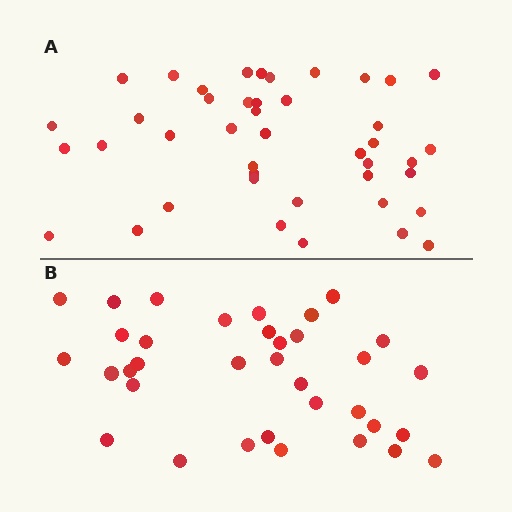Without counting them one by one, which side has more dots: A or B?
Region A (the top region) has more dots.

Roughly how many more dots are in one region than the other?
Region A has roughly 8 or so more dots than region B.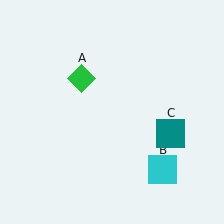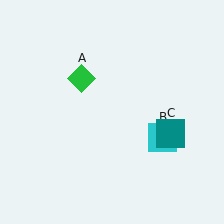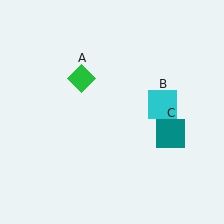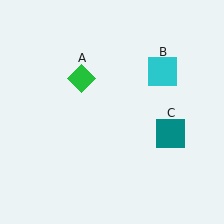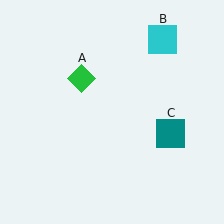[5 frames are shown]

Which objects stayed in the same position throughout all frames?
Green diamond (object A) and teal square (object C) remained stationary.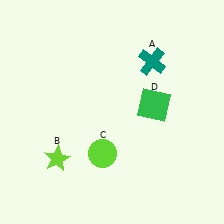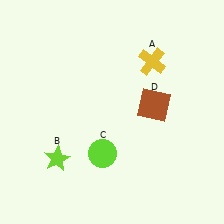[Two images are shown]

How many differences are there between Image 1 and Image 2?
There are 2 differences between the two images.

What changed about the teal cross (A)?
In Image 1, A is teal. In Image 2, it changed to yellow.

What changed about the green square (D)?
In Image 1, D is green. In Image 2, it changed to brown.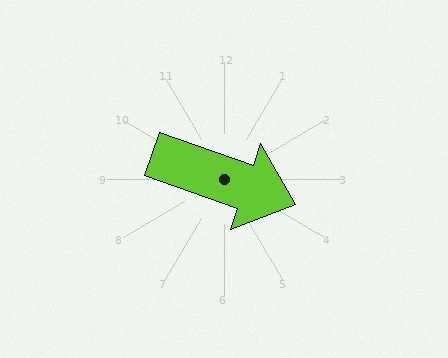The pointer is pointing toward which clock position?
Roughly 4 o'clock.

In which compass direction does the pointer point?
East.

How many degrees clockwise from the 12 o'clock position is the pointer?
Approximately 109 degrees.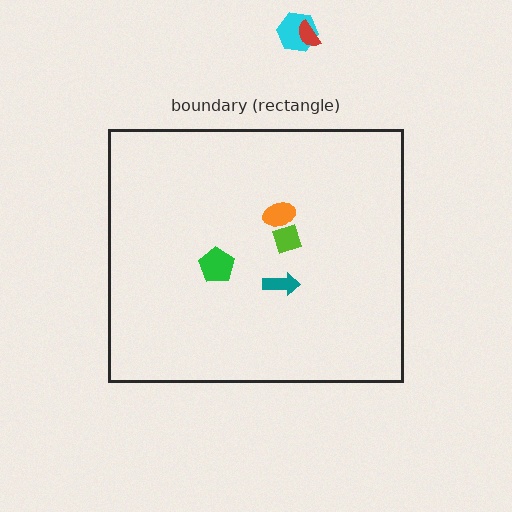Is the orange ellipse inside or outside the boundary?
Inside.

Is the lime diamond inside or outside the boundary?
Inside.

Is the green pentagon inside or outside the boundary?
Inside.